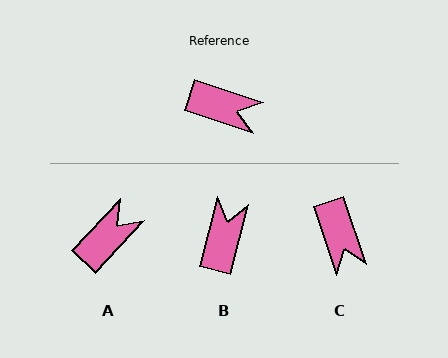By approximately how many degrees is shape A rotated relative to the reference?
Approximately 65 degrees counter-clockwise.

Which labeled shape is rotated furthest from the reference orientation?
B, about 94 degrees away.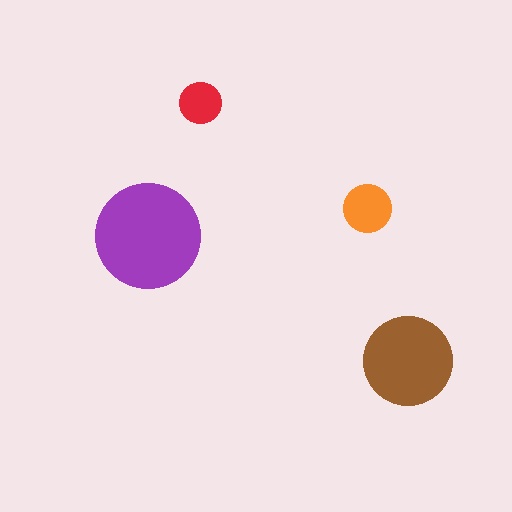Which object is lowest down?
The brown circle is bottommost.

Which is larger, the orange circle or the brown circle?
The brown one.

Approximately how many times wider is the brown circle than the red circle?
About 2 times wider.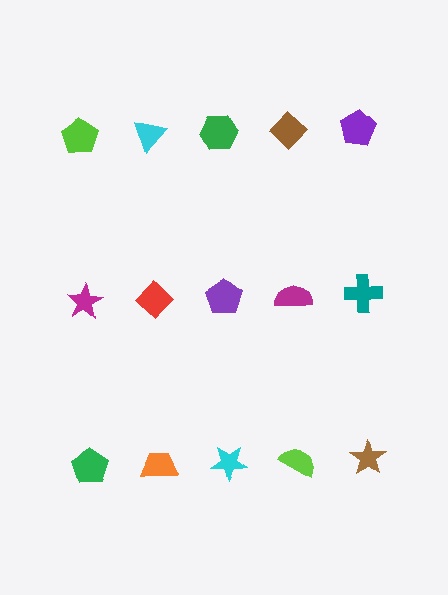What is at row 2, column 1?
A magenta star.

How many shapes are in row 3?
5 shapes.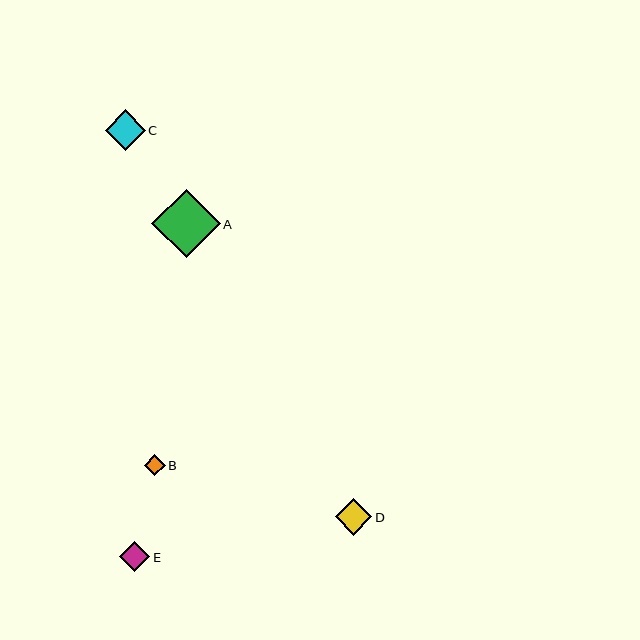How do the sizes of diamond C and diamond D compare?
Diamond C and diamond D are approximately the same size.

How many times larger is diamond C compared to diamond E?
Diamond C is approximately 1.3 times the size of diamond E.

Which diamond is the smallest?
Diamond B is the smallest with a size of approximately 21 pixels.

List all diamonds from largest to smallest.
From largest to smallest: A, C, D, E, B.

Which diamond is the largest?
Diamond A is the largest with a size of approximately 68 pixels.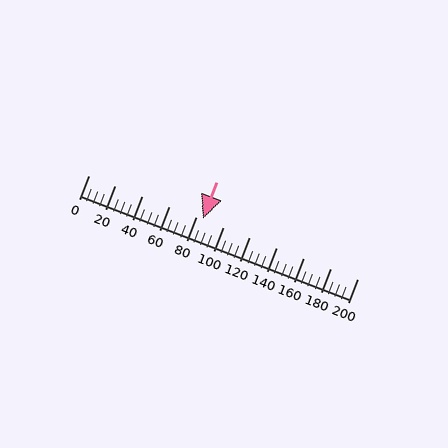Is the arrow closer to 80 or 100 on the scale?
The arrow is closer to 80.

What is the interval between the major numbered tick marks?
The major tick marks are spaced 20 units apart.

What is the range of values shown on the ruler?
The ruler shows values from 0 to 200.